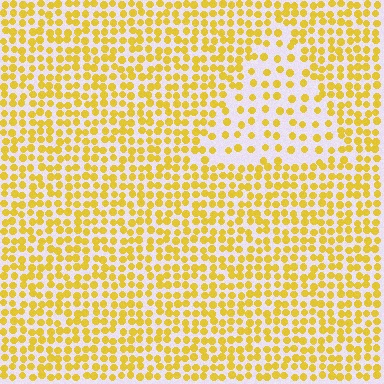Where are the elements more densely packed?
The elements are more densely packed outside the triangle boundary.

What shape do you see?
I see a triangle.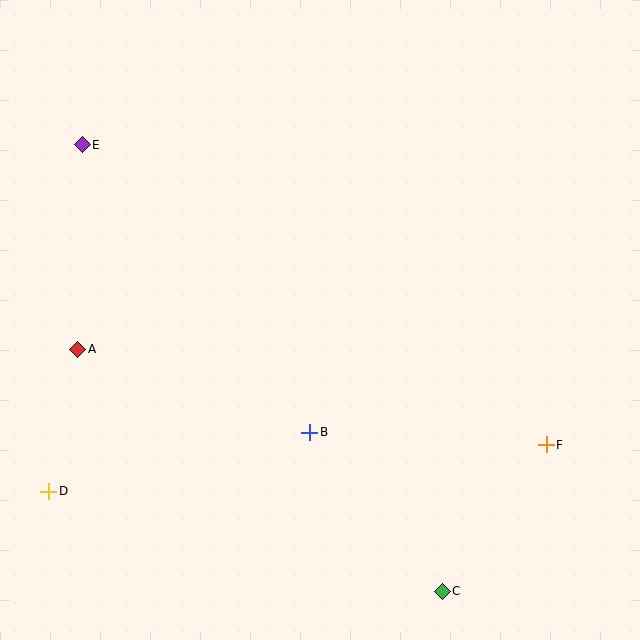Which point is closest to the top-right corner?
Point F is closest to the top-right corner.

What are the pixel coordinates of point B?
Point B is at (310, 432).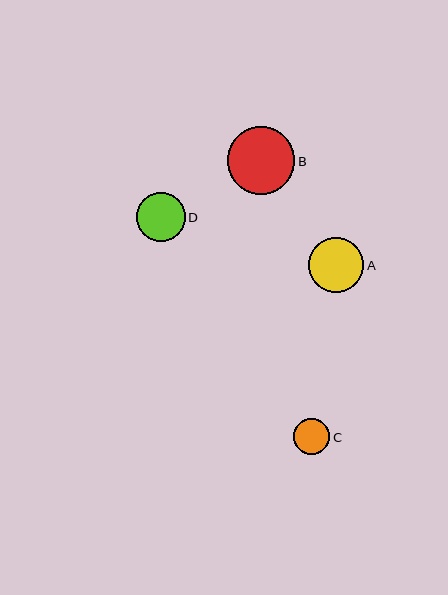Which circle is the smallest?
Circle C is the smallest with a size of approximately 36 pixels.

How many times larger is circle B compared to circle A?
Circle B is approximately 1.2 times the size of circle A.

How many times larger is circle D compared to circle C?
Circle D is approximately 1.4 times the size of circle C.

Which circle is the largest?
Circle B is the largest with a size of approximately 68 pixels.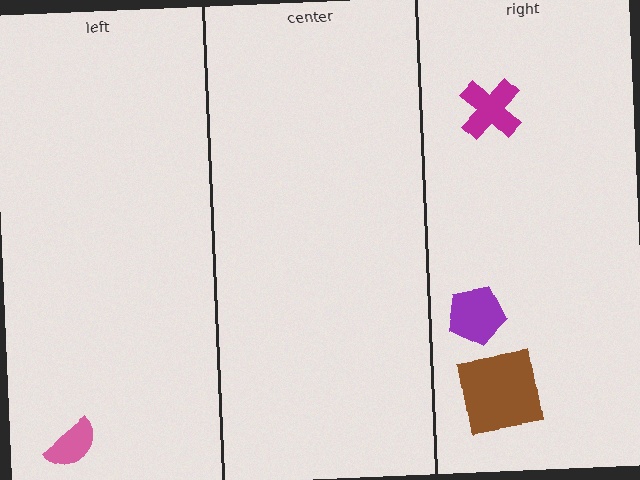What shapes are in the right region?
The purple pentagon, the brown square, the magenta cross.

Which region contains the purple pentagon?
The right region.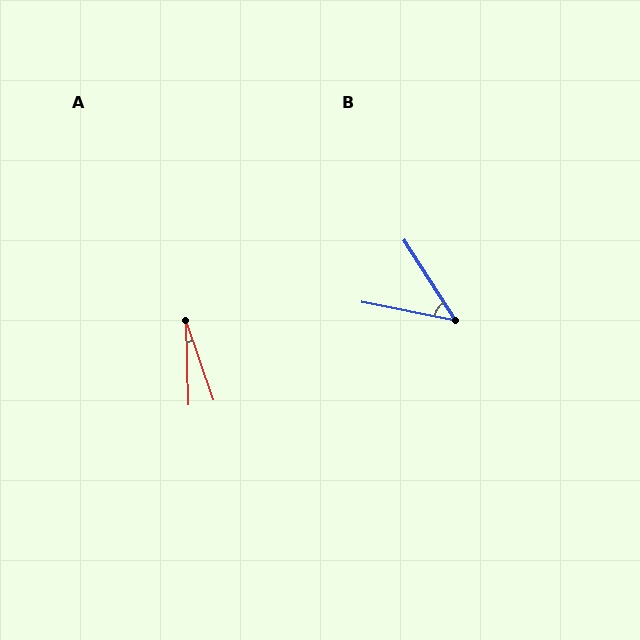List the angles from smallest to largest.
A (17°), B (46°).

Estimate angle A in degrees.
Approximately 17 degrees.